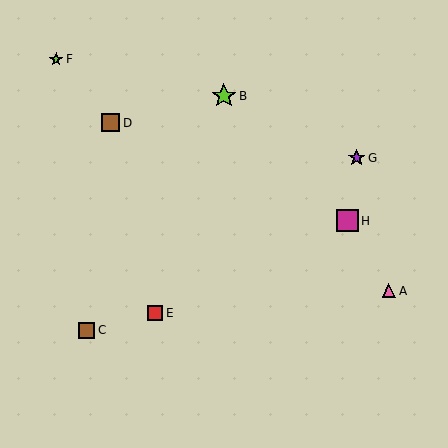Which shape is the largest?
The lime star (labeled B) is the largest.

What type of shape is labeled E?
Shape E is a red square.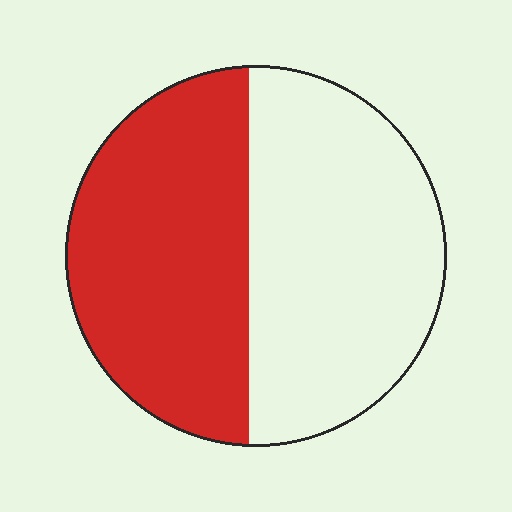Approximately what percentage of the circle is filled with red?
Approximately 50%.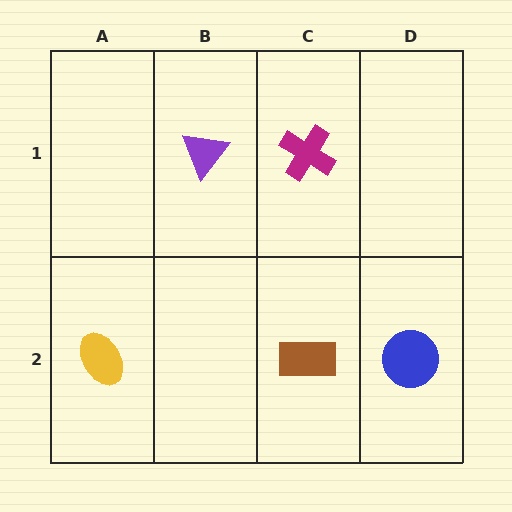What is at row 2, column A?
A yellow ellipse.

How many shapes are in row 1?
2 shapes.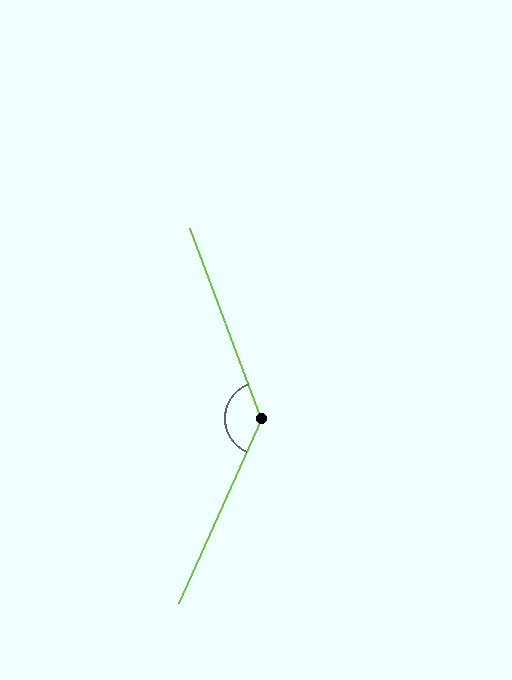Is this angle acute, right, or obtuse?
It is obtuse.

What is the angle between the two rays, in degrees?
Approximately 135 degrees.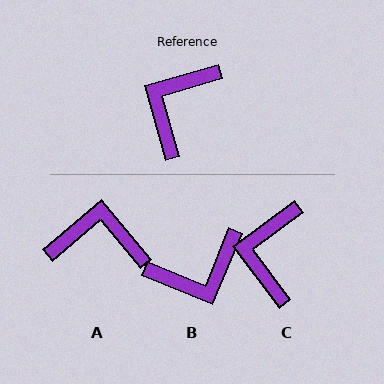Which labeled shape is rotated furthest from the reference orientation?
B, about 142 degrees away.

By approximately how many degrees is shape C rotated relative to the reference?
Approximately 21 degrees counter-clockwise.